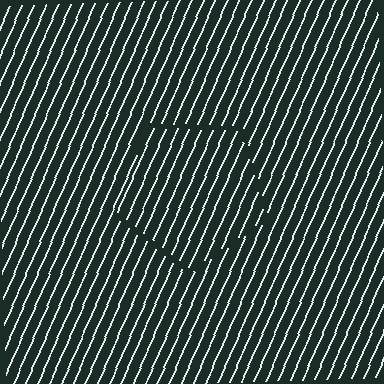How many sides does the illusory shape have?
5 sides — the line-ends trace a pentagon.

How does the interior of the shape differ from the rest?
The interior of the shape contains the same grating, shifted by half a period — the contour is defined by the phase discontinuity where line-ends from the inner and outer gratings abut.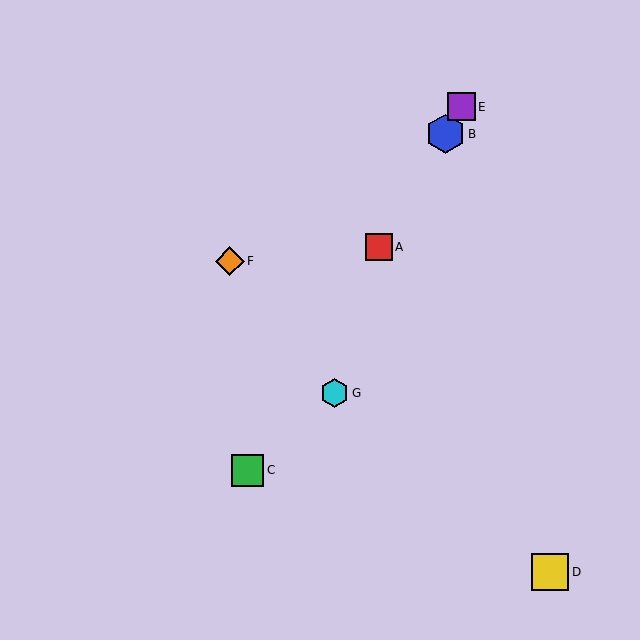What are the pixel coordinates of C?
Object C is at (248, 470).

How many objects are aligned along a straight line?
4 objects (A, B, C, E) are aligned along a straight line.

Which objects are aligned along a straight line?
Objects A, B, C, E are aligned along a straight line.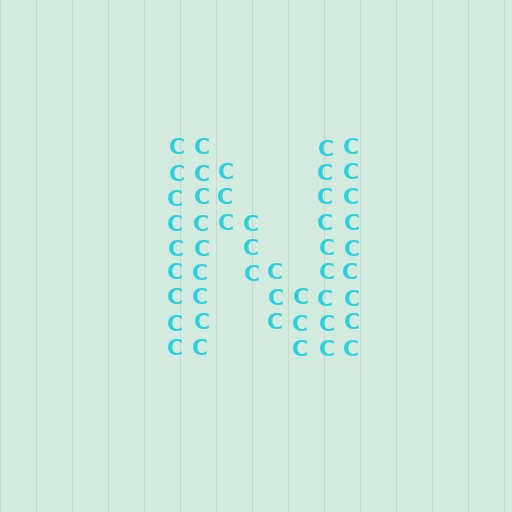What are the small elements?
The small elements are letter C's.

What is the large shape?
The large shape is the letter N.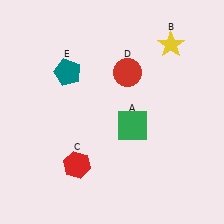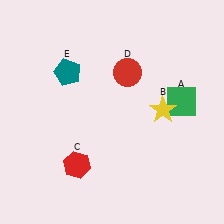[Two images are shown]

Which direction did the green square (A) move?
The green square (A) moved right.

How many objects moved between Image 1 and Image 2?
2 objects moved between the two images.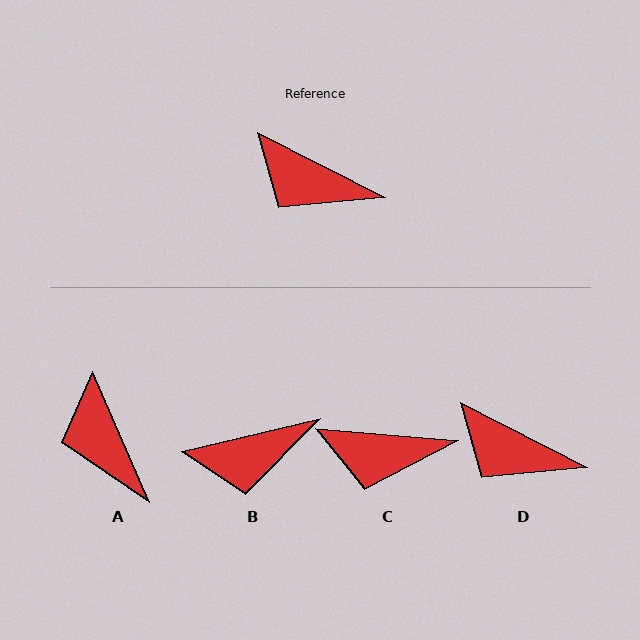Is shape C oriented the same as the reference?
No, it is off by about 23 degrees.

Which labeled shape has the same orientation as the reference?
D.